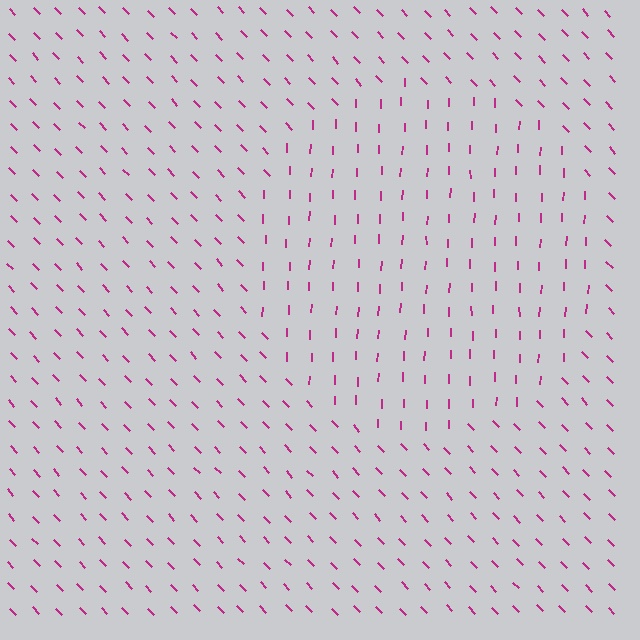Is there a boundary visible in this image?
Yes, there is a texture boundary formed by a change in line orientation.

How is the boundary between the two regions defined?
The boundary is defined purely by a change in line orientation (approximately 45 degrees difference). All lines are the same color and thickness.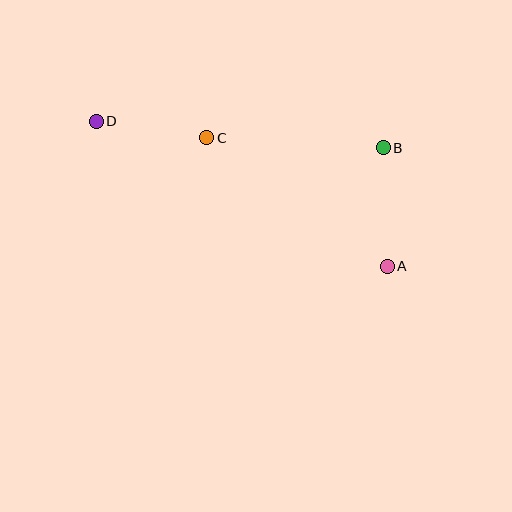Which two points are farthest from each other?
Points A and D are farthest from each other.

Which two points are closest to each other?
Points C and D are closest to each other.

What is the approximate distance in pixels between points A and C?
The distance between A and C is approximately 222 pixels.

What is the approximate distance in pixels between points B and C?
The distance between B and C is approximately 177 pixels.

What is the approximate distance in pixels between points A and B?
The distance between A and B is approximately 119 pixels.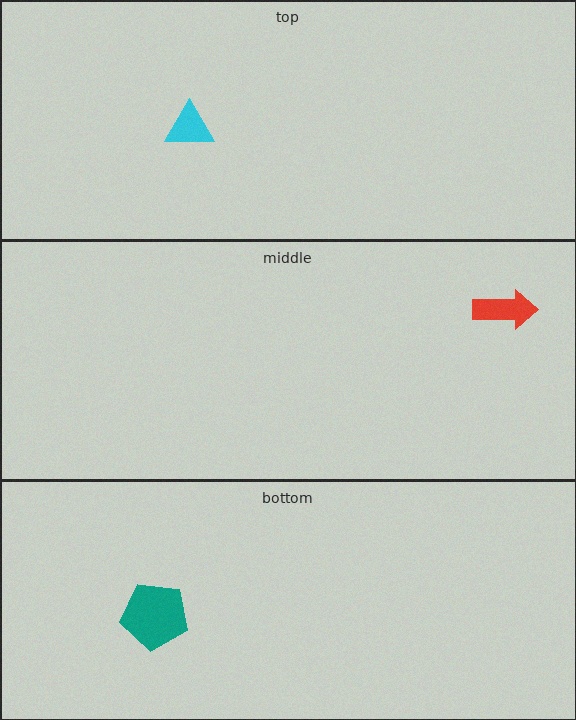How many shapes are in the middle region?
1.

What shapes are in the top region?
The cyan triangle.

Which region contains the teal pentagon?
The bottom region.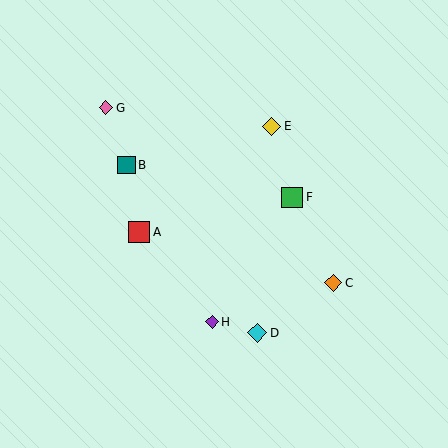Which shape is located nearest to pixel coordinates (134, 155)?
The teal square (labeled B) at (127, 165) is nearest to that location.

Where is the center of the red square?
The center of the red square is at (139, 232).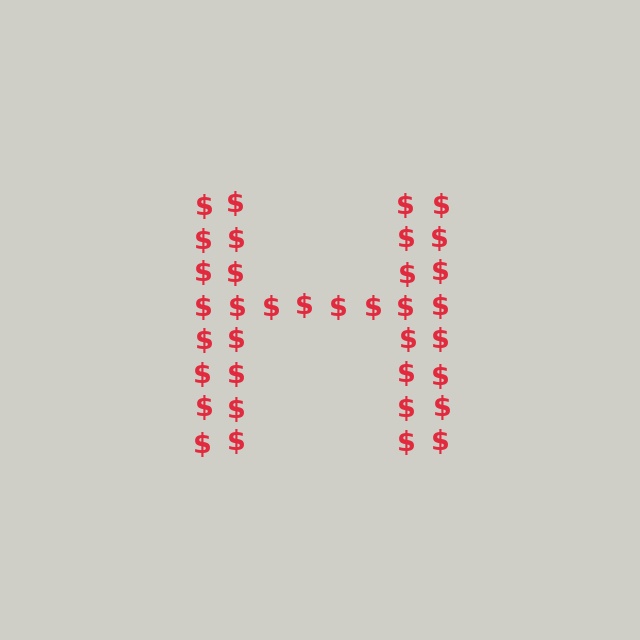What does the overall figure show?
The overall figure shows the letter H.